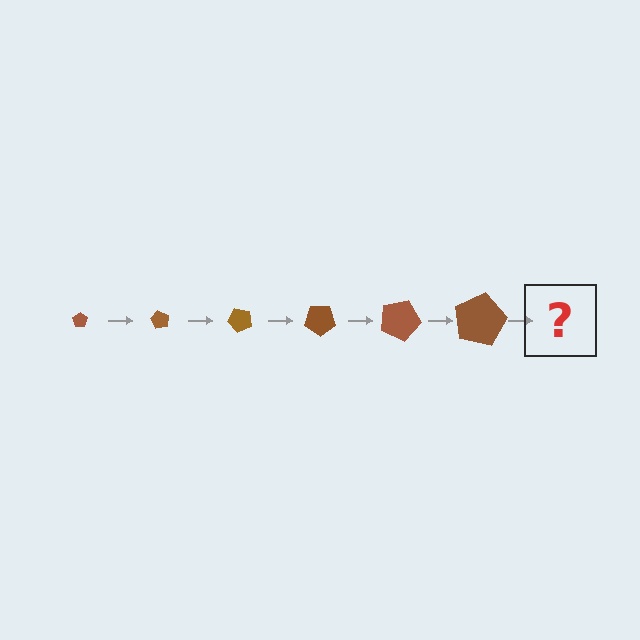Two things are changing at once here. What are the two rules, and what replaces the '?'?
The two rules are that the pentagon grows larger each step and it rotates 60 degrees each step. The '?' should be a pentagon, larger than the previous one and rotated 360 degrees from the start.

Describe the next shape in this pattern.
It should be a pentagon, larger than the previous one and rotated 360 degrees from the start.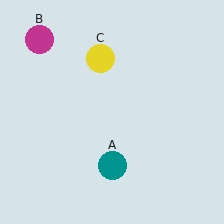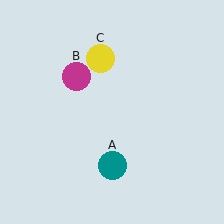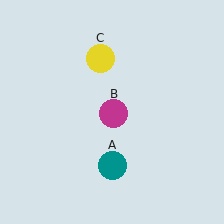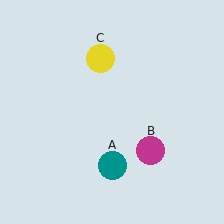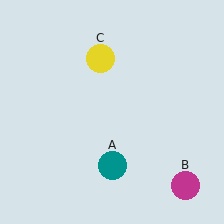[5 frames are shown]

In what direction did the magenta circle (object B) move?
The magenta circle (object B) moved down and to the right.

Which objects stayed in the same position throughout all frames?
Teal circle (object A) and yellow circle (object C) remained stationary.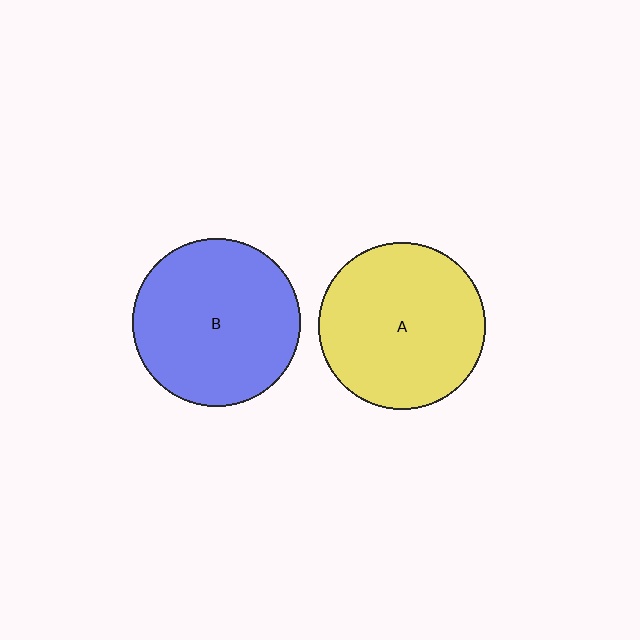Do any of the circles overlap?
No, none of the circles overlap.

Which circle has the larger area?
Circle B (blue).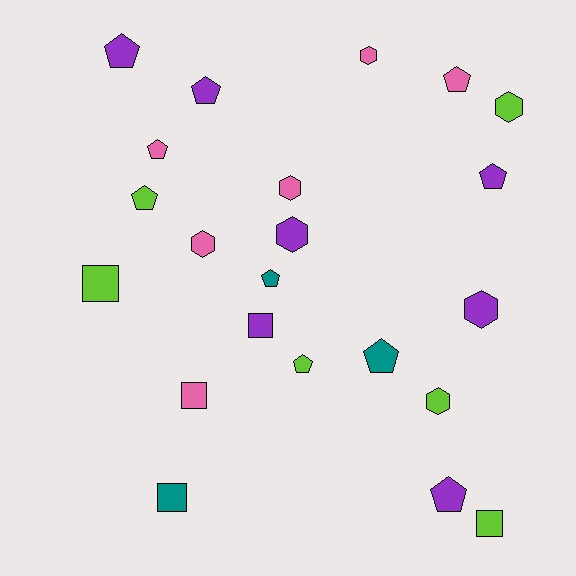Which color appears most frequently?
Purple, with 7 objects.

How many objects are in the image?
There are 22 objects.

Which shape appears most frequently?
Pentagon, with 10 objects.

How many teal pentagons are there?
There are 2 teal pentagons.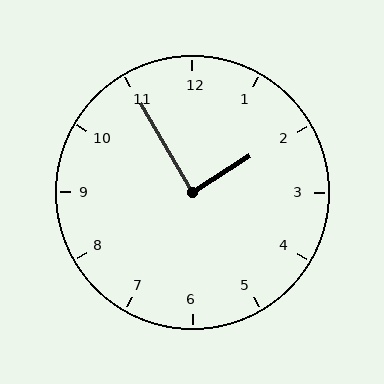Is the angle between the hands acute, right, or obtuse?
It is right.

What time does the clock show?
1:55.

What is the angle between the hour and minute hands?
Approximately 88 degrees.